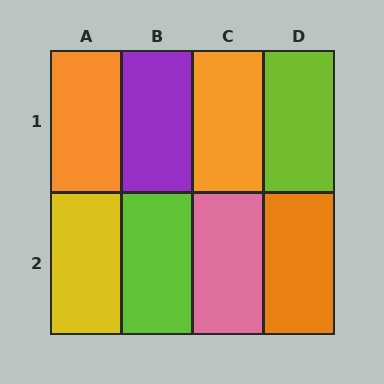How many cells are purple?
1 cell is purple.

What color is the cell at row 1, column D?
Lime.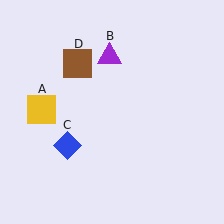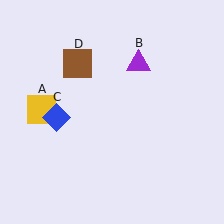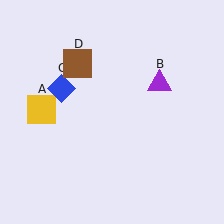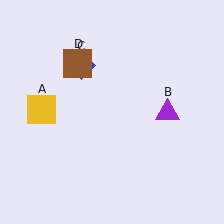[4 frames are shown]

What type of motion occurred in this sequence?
The purple triangle (object B), blue diamond (object C) rotated clockwise around the center of the scene.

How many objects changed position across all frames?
2 objects changed position: purple triangle (object B), blue diamond (object C).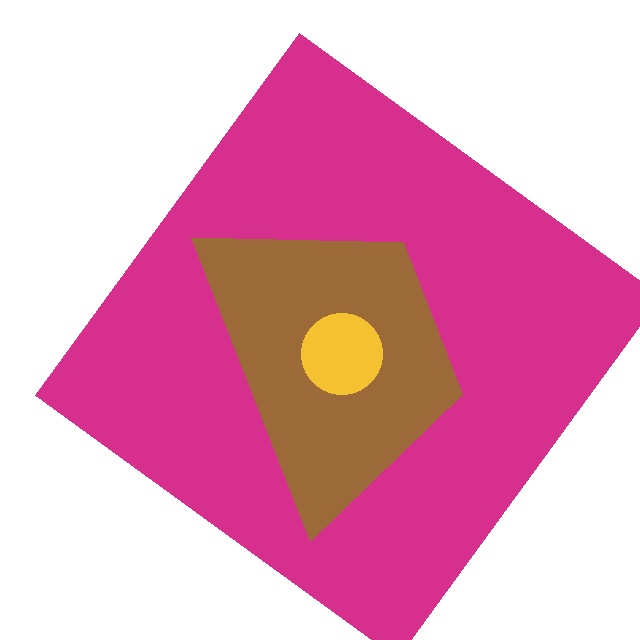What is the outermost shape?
The magenta diamond.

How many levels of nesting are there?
3.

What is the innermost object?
The yellow circle.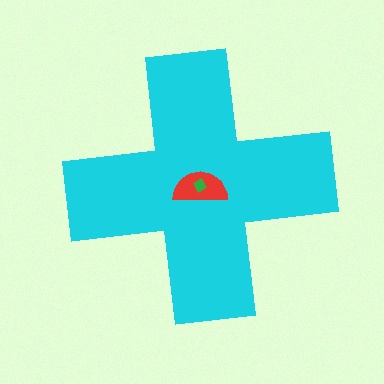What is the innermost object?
The green diamond.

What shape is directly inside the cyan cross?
The red semicircle.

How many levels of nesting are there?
3.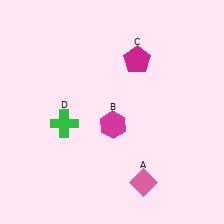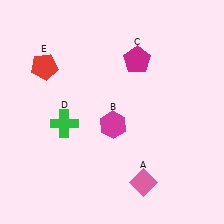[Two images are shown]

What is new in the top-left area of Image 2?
A red pentagon (E) was added in the top-left area of Image 2.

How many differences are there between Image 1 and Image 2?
There is 1 difference between the two images.